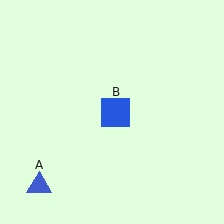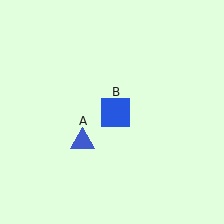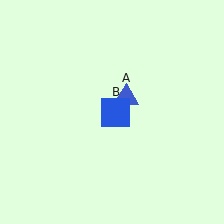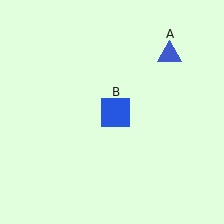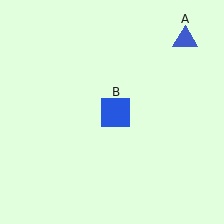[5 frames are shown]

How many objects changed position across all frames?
1 object changed position: blue triangle (object A).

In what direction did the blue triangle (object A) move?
The blue triangle (object A) moved up and to the right.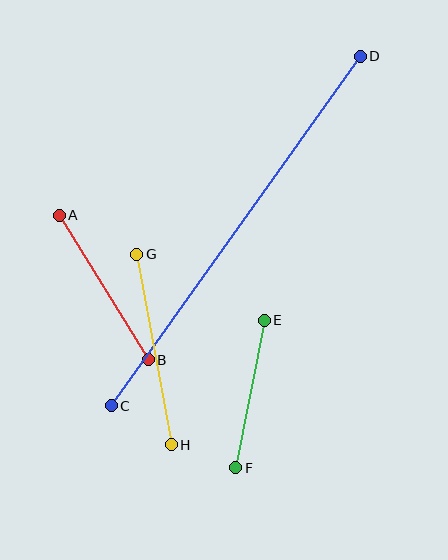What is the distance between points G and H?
The distance is approximately 194 pixels.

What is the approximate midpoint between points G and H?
The midpoint is at approximately (154, 350) pixels.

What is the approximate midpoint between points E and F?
The midpoint is at approximately (250, 394) pixels.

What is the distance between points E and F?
The distance is approximately 150 pixels.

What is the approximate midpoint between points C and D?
The midpoint is at approximately (236, 231) pixels.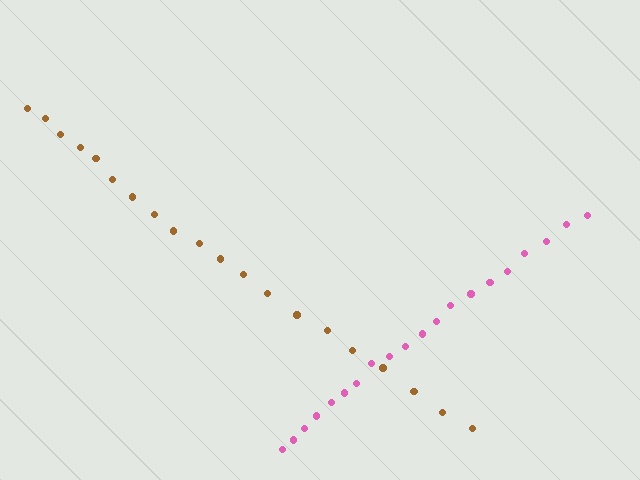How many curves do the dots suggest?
There are 2 distinct paths.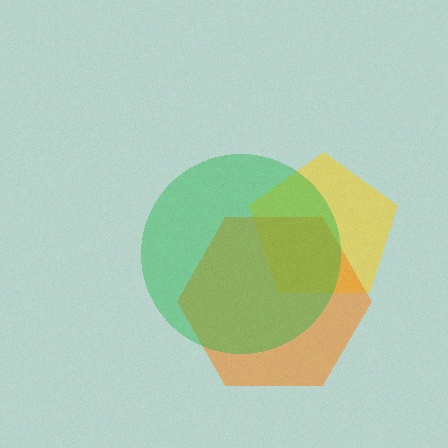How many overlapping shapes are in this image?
There are 3 overlapping shapes in the image.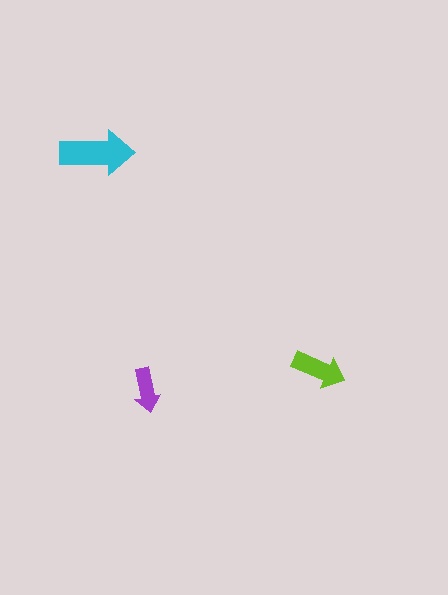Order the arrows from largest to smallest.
the cyan one, the lime one, the purple one.